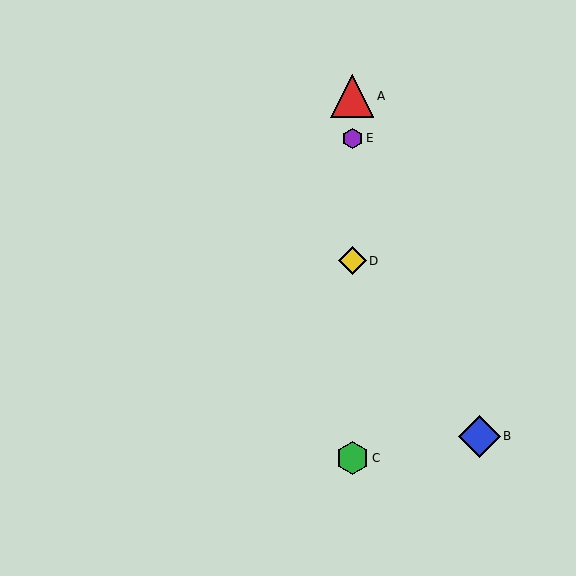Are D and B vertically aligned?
No, D is at x≈352 and B is at x≈479.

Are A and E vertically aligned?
Yes, both are at x≈352.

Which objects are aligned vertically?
Objects A, C, D, E are aligned vertically.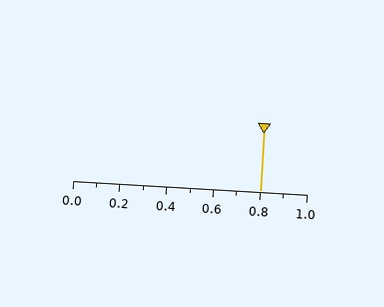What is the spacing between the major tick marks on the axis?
The major ticks are spaced 0.2 apart.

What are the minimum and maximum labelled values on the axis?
The axis runs from 0.0 to 1.0.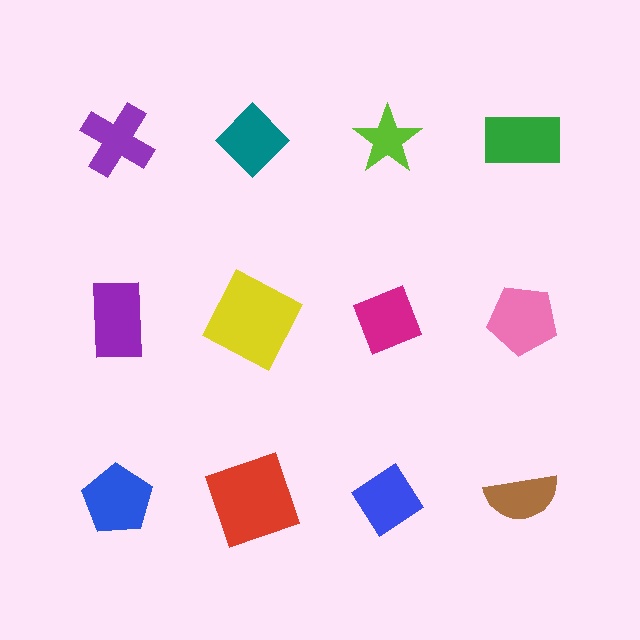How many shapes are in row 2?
4 shapes.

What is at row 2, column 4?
A pink pentagon.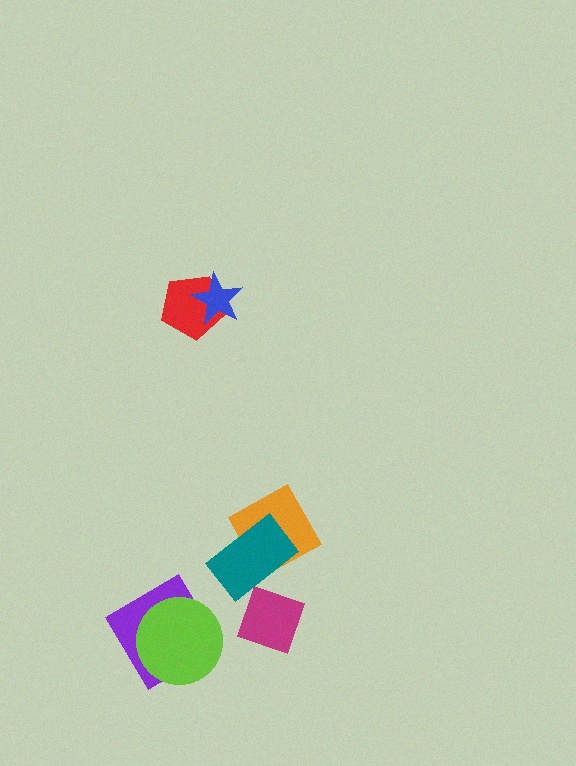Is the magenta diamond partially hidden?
Yes, it is partially covered by another shape.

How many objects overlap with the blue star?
1 object overlaps with the blue star.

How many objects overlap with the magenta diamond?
1 object overlaps with the magenta diamond.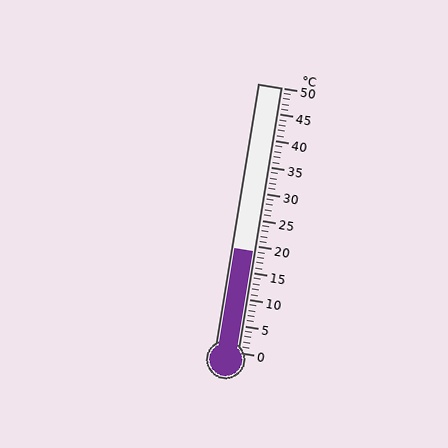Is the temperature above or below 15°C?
The temperature is above 15°C.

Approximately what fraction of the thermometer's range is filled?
The thermometer is filled to approximately 40% of its range.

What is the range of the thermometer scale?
The thermometer scale ranges from 0°C to 50°C.